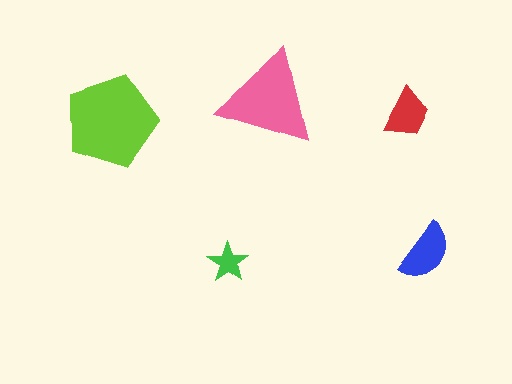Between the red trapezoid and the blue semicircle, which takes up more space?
The blue semicircle.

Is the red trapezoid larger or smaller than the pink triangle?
Smaller.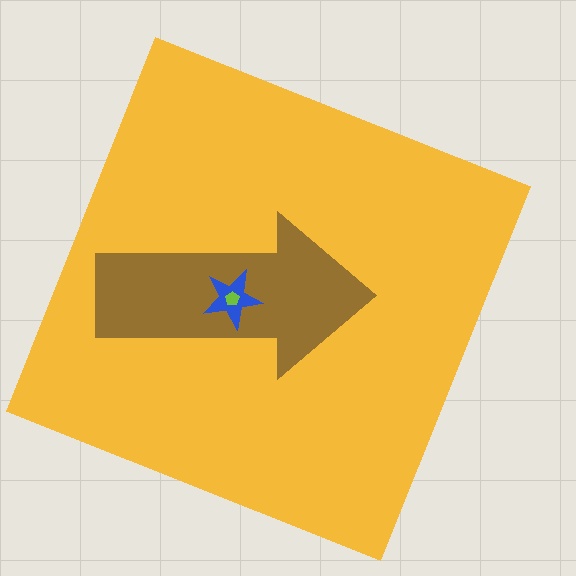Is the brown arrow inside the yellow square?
Yes.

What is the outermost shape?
The yellow square.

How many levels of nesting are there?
4.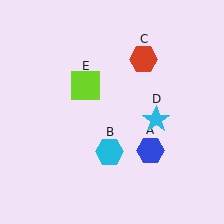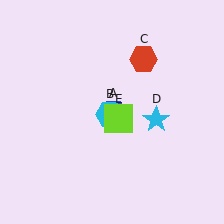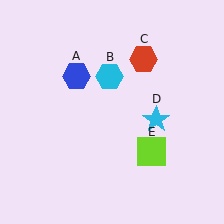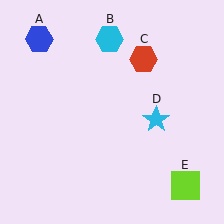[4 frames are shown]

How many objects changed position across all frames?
3 objects changed position: blue hexagon (object A), cyan hexagon (object B), lime square (object E).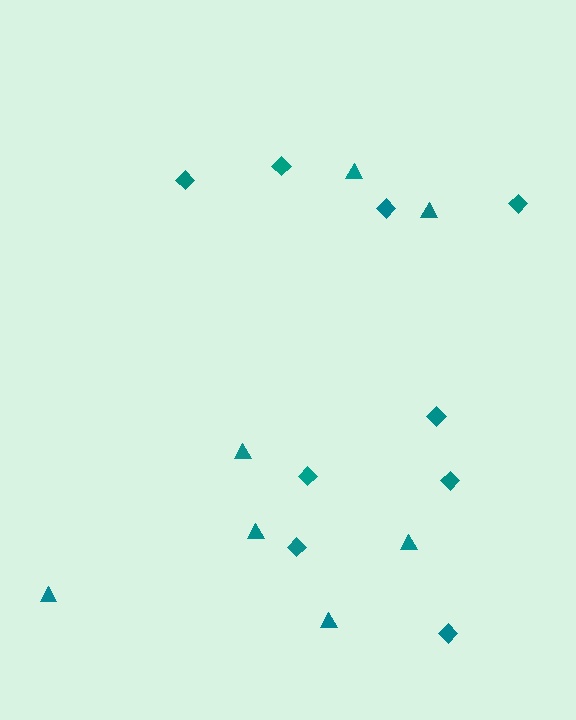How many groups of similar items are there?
There are 2 groups: one group of triangles (7) and one group of diamonds (9).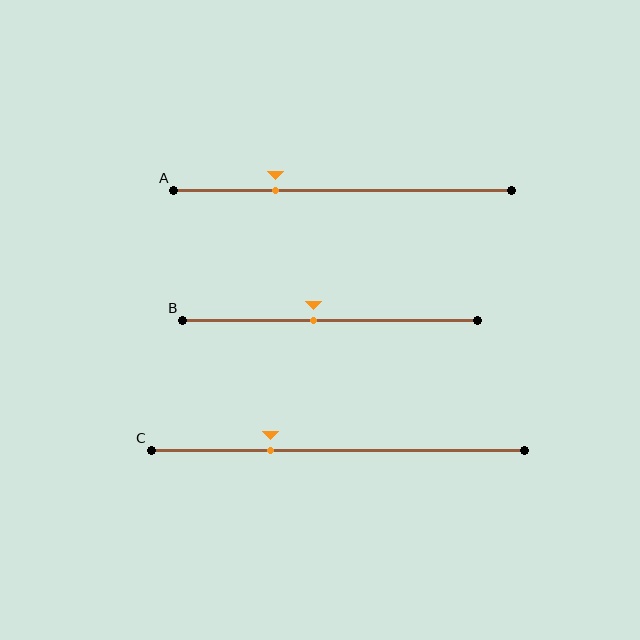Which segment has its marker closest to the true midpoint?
Segment B has its marker closest to the true midpoint.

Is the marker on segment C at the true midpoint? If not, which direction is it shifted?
No, the marker on segment C is shifted to the left by about 18% of the segment length.